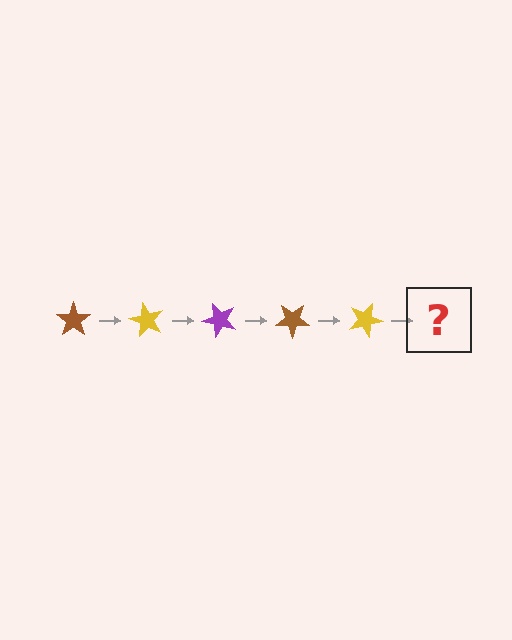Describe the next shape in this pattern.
It should be a purple star, rotated 300 degrees from the start.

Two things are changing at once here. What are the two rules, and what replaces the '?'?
The two rules are that it rotates 60 degrees each step and the color cycles through brown, yellow, and purple. The '?' should be a purple star, rotated 300 degrees from the start.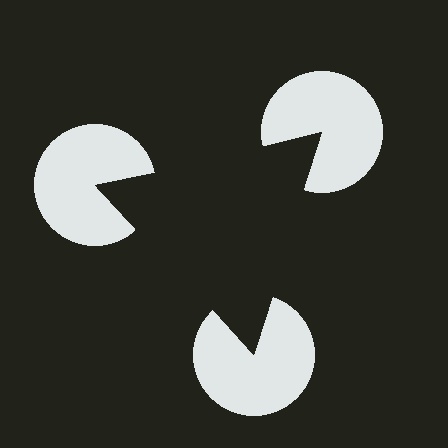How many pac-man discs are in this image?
There are 3 — one at each vertex of the illusory triangle.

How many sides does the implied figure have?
3 sides.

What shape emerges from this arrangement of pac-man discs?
An illusory triangle — its edges are inferred from the aligned wedge cuts in the pac-man discs, not physically drawn.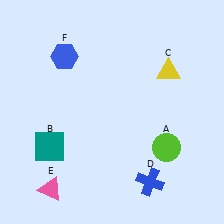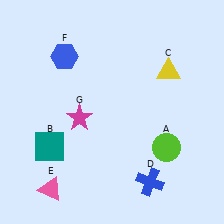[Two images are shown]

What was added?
A magenta star (G) was added in Image 2.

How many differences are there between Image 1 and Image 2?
There is 1 difference between the two images.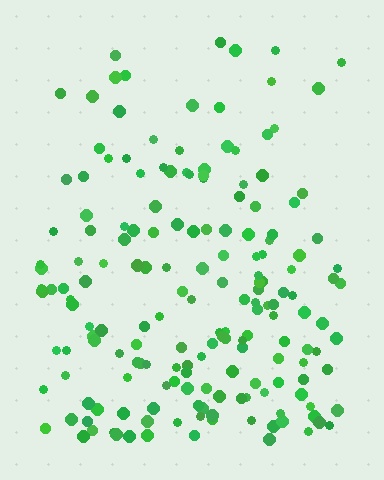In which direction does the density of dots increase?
From top to bottom, with the bottom side densest.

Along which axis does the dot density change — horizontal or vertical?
Vertical.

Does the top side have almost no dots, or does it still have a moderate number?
Still a moderate number, just noticeably fewer than the bottom.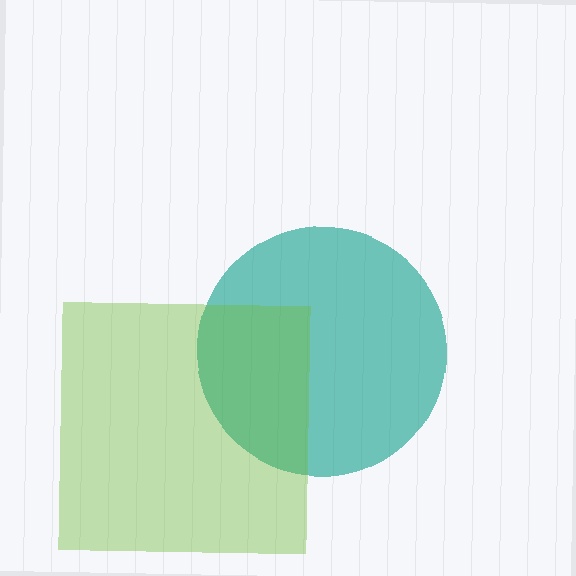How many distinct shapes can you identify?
There are 2 distinct shapes: a teal circle, a lime square.